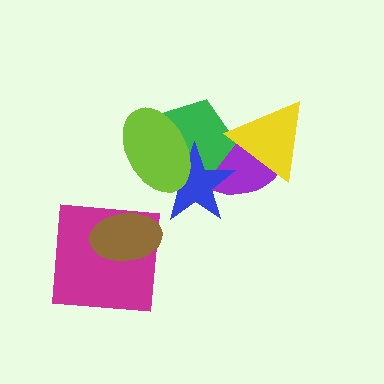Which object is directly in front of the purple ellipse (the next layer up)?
The green pentagon is directly in front of the purple ellipse.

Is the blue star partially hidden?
Yes, it is partially covered by another shape.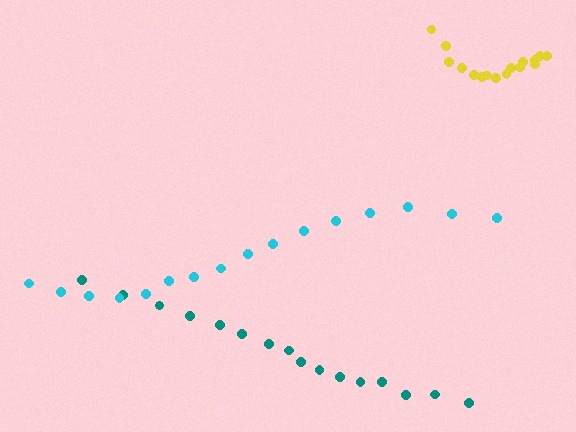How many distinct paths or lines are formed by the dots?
There are 3 distinct paths.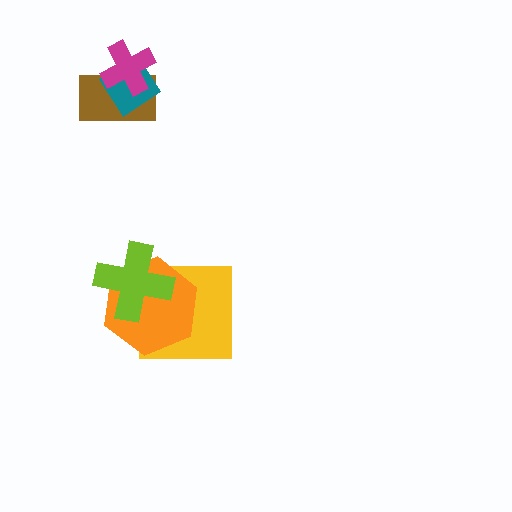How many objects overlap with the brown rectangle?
2 objects overlap with the brown rectangle.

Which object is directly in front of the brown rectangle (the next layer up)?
The teal diamond is directly in front of the brown rectangle.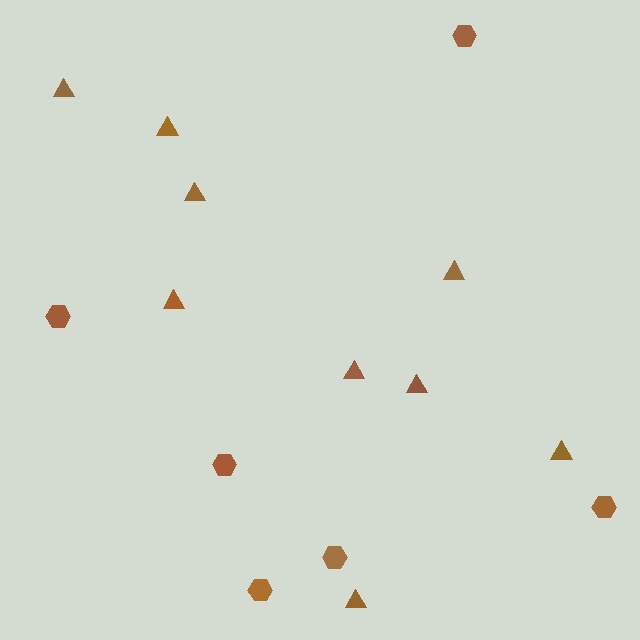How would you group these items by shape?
There are 2 groups: one group of triangles (9) and one group of hexagons (6).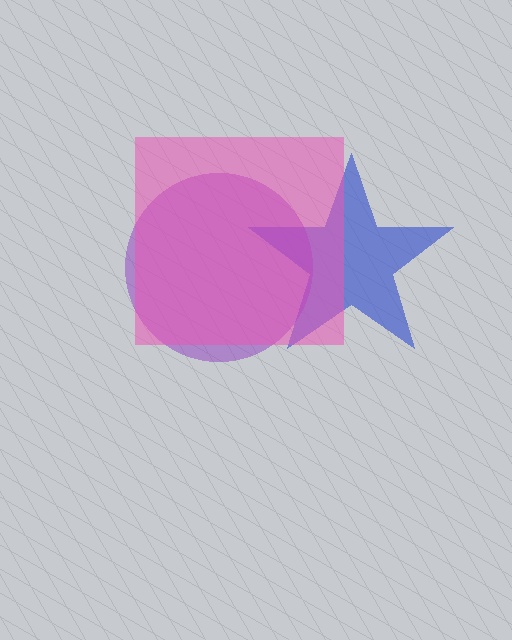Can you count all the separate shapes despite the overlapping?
Yes, there are 3 separate shapes.